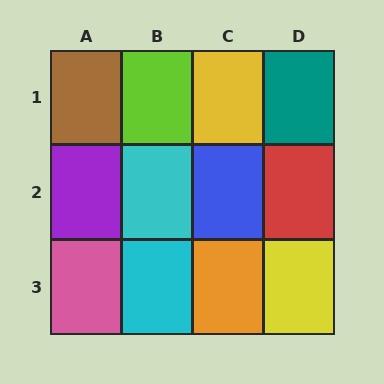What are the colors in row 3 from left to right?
Pink, cyan, orange, yellow.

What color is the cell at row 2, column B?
Cyan.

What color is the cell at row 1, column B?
Lime.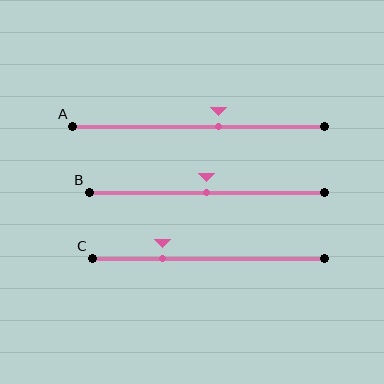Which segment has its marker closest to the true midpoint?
Segment B has its marker closest to the true midpoint.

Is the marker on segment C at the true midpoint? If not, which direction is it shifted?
No, the marker on segment C is shifted to the left by about 20% of the segment length.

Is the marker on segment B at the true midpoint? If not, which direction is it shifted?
Yes, the marker on segment B is at the true midpoint.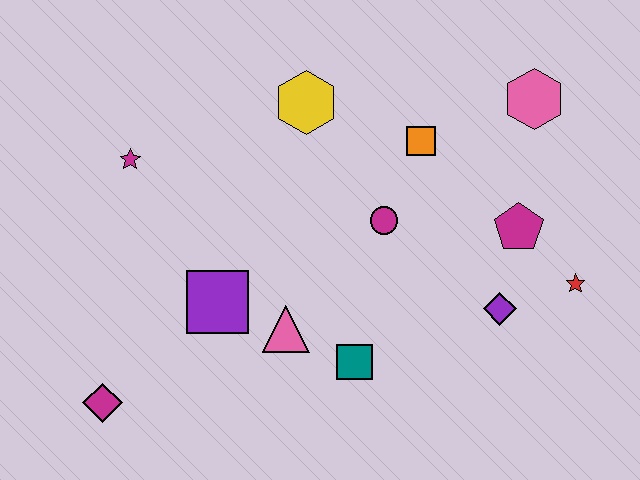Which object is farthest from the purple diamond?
The magenta diamond is farthest from the purple diamond.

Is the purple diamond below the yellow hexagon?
Yes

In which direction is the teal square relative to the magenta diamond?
The teal square is to the right of the magenta diamond.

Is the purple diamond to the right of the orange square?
Yes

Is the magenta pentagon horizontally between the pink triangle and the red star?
Yes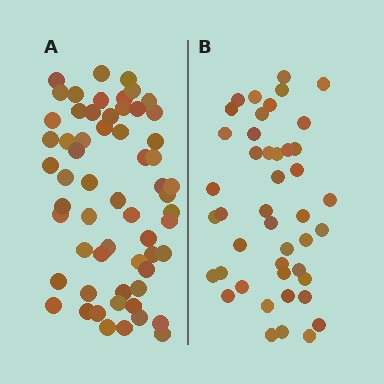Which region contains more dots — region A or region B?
Region A (the left region) has more dots.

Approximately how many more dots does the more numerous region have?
Region A has approximately 15 more dots than region B.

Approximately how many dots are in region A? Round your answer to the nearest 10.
About 60 dots.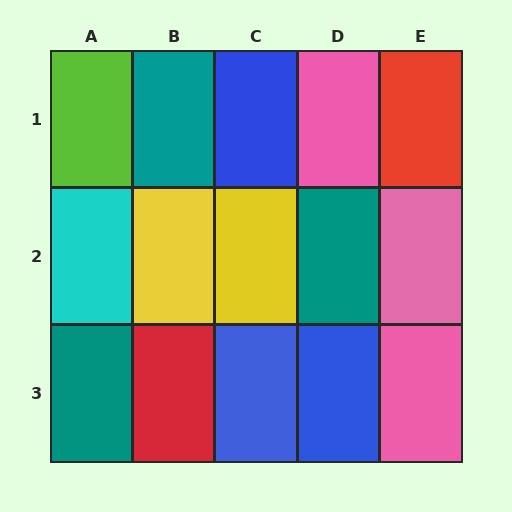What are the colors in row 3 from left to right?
Teal, red, blue, blue, pink.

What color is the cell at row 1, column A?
Lime.